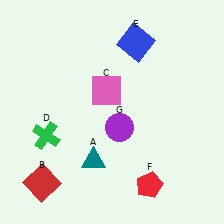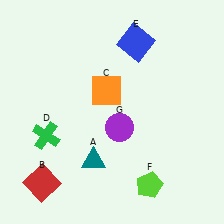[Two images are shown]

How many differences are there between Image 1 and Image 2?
There are 2 differences between the two images.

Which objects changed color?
C changed from pink to orange. F changed from red to lime.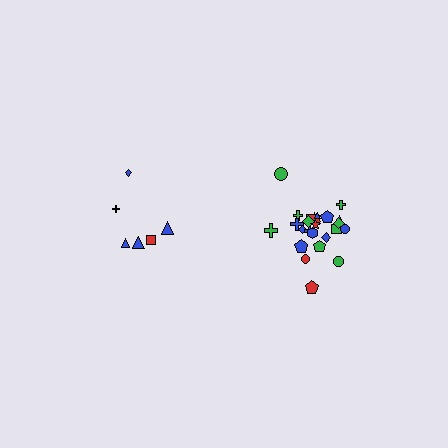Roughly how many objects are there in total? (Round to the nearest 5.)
Roughly 30 objects in total.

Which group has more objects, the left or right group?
The right group.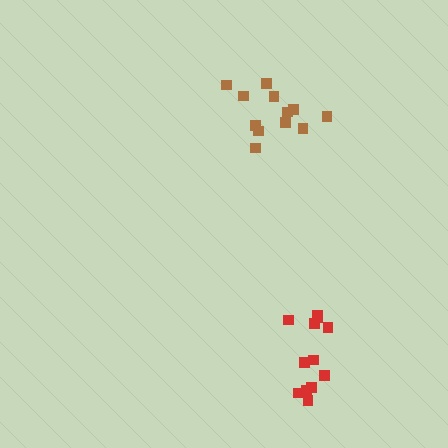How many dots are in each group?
Group 1: 12 dots, Group 2: 12 dots (24 total).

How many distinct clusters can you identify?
There are 2 distinct clusters.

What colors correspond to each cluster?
The clusters are colored: brown, red.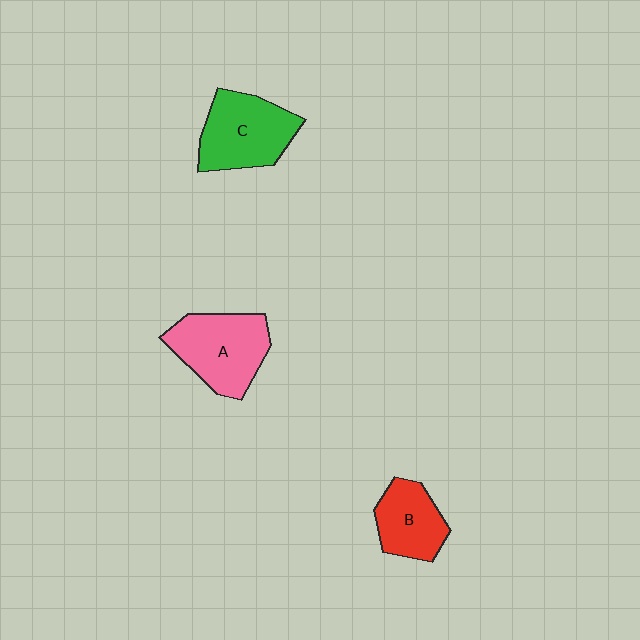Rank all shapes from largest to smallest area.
From largest to smallest: A (pink), C (green), B (red).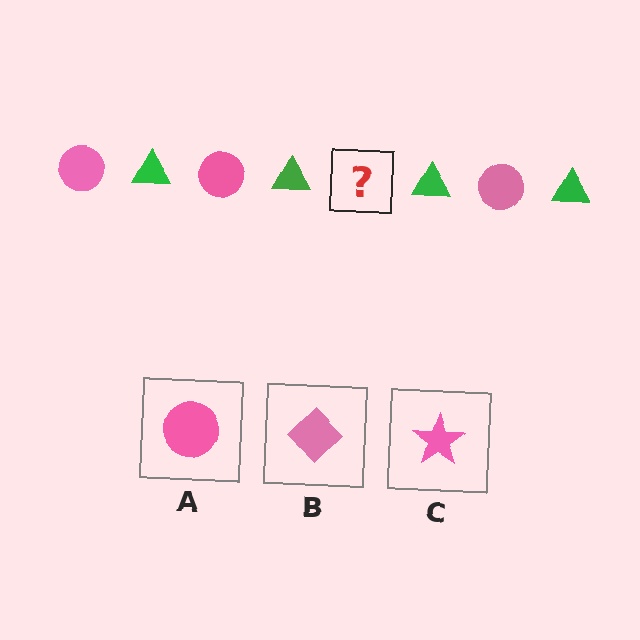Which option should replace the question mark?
Option A.